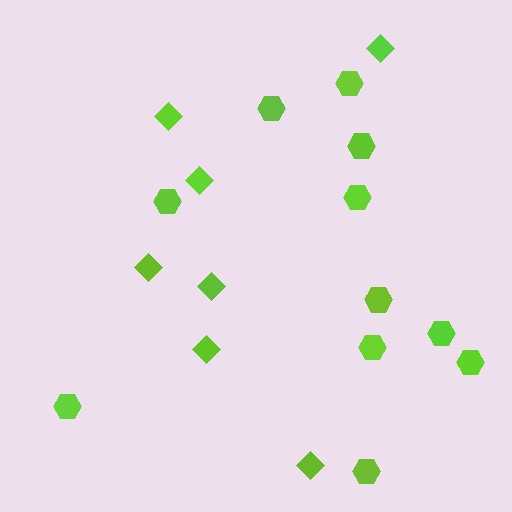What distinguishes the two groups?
There are 2 groups: one group of hexagons (11) and one group of diamonds (7).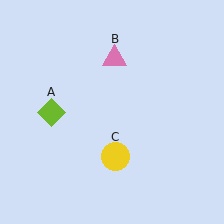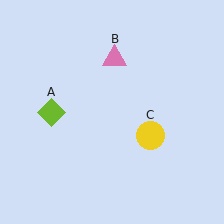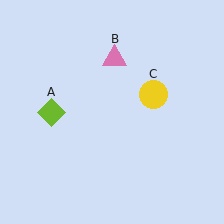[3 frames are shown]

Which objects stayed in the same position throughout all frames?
Lime diamond (object A) and pink triangle (object B) remained stationary.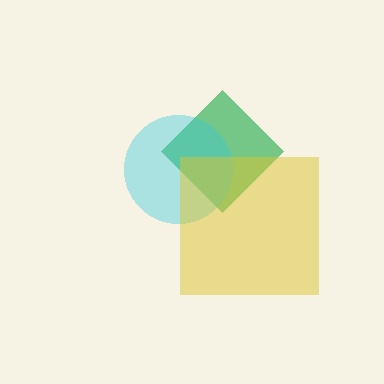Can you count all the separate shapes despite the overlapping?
Yes, there are 3 separate shapes.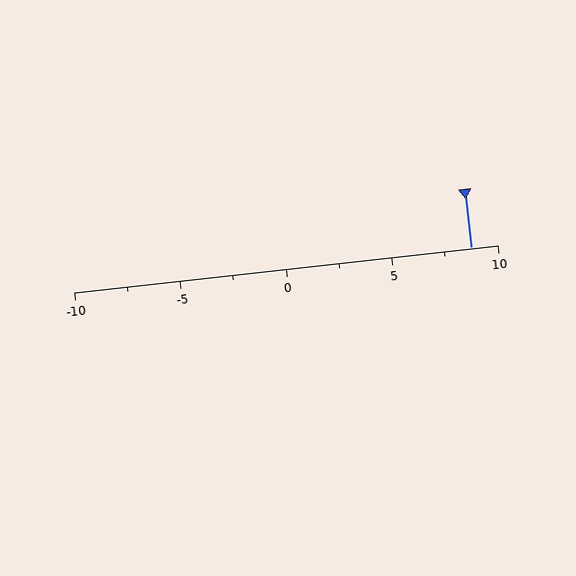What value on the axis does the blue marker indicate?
The marker indicates approximately 8.8.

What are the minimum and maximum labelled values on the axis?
The axis runs from -10 to 10.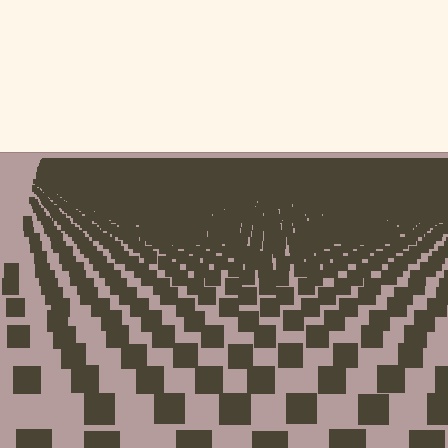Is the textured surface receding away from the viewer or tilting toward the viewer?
The surface is receding away from the viewer. Texture elements get smaller and denser toward the top.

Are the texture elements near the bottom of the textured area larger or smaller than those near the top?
Larger. Near the bottom, elements are closer to the viewer and appear at a bigger on-screen size.